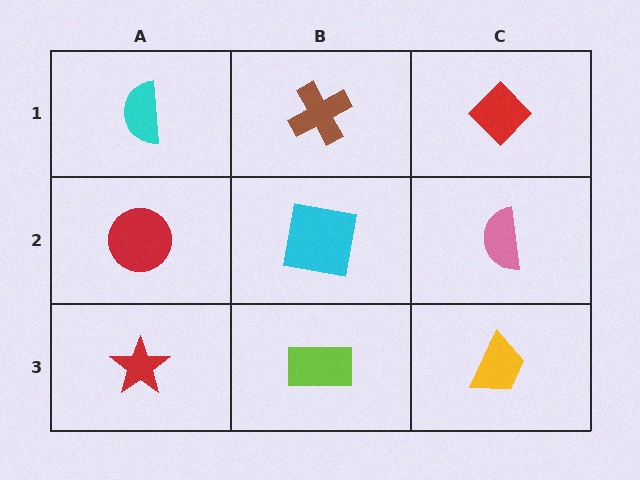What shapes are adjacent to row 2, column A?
A cyan semicircle (row 1, column A), a red star (row 3, column A), a cyan square (row 2, column B).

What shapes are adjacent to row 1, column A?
A red circle (row 2, column A), a brown cross (row 1, column B).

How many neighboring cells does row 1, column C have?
2.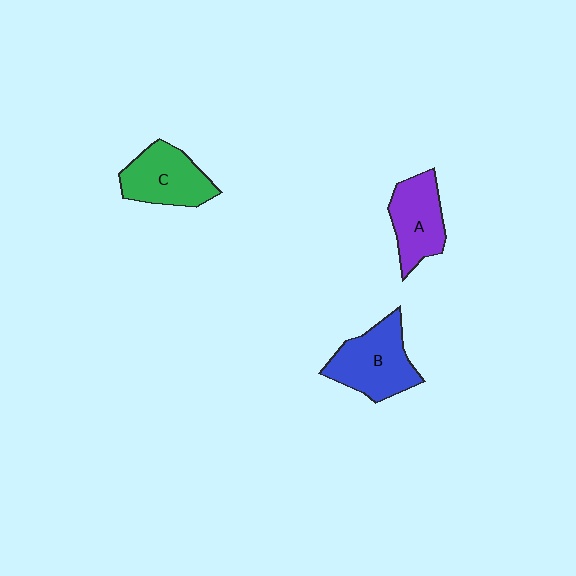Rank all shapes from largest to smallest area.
From largest to smallest: B (blue), C (green), A (purple).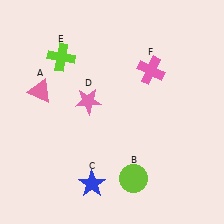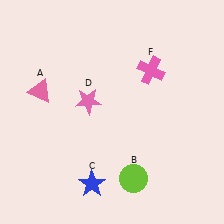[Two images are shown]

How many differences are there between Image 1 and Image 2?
There is 1 difference between the two images.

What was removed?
The lime cross (E) was removed in Image 2.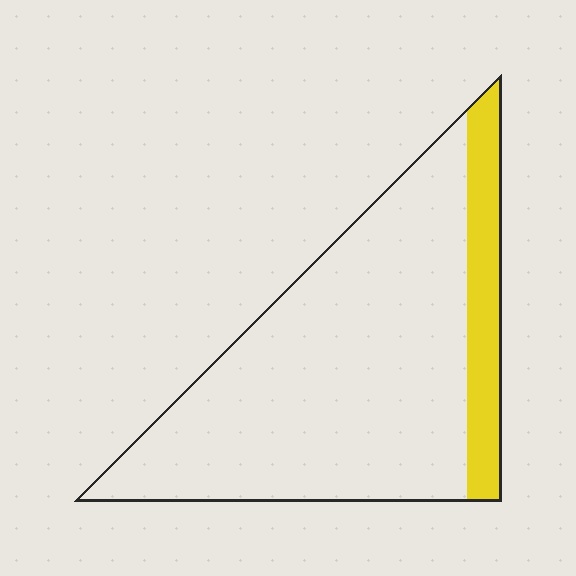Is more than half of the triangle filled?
No.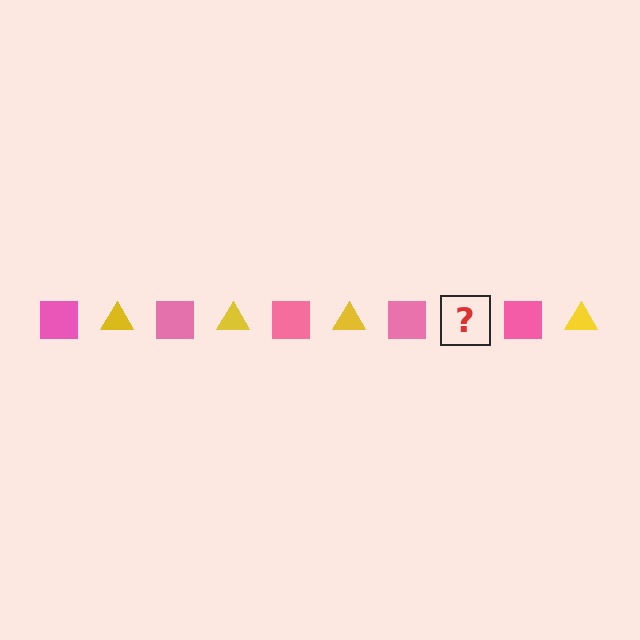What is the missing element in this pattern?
The missing element is a yellow triangle.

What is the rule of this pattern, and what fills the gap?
The rule is that the pattern alternates between pink square and yellow triangle. The gap should be filled with a yellow triangle.